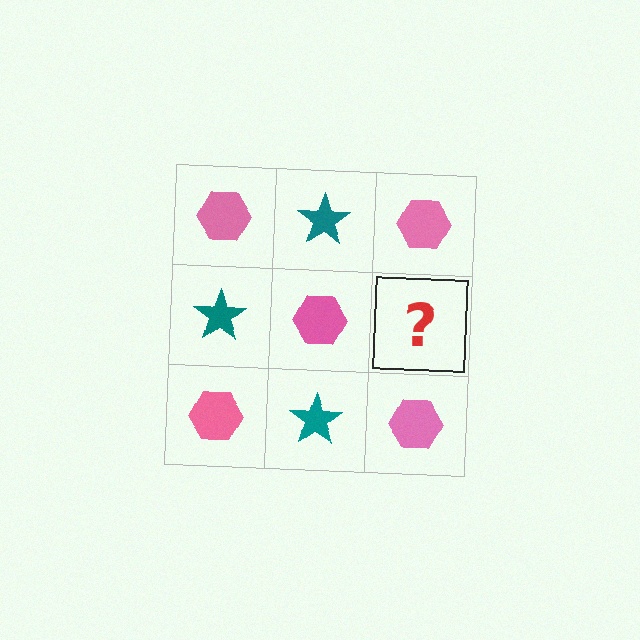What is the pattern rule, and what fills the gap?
The rule is that it alternates pink hexagon and teal star in a checkerboard pattern. The gap should be filled with a teal star.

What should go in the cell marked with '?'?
The missing cell should contain a teal star.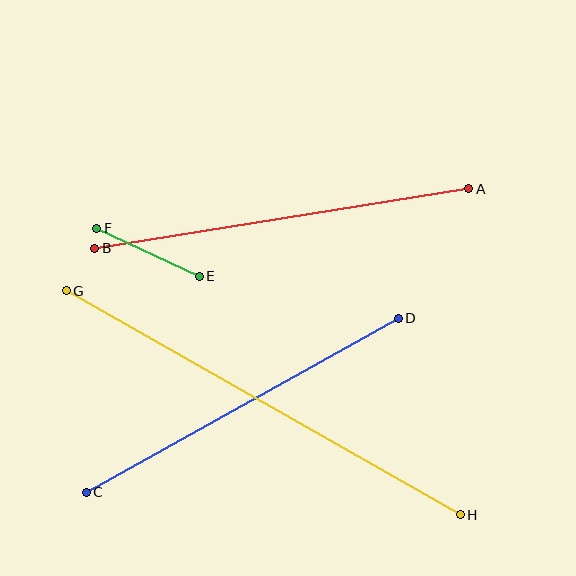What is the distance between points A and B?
The distance is approximately 379 pixels.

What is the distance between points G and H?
The distance is approximately 453 pixels.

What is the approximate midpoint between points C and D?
The midpoint is at approximately (242, 405) pixels.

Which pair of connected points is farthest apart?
Points G and H are farthest apart.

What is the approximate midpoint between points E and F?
The midpoint is at approximately (148, 252) pixels.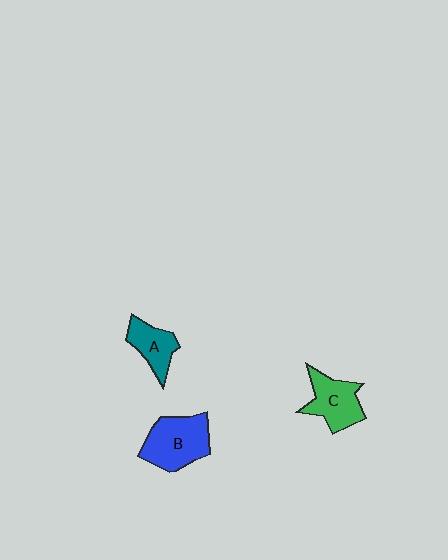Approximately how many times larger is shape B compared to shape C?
Approximately 1.2 times.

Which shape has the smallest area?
Shape A (teal).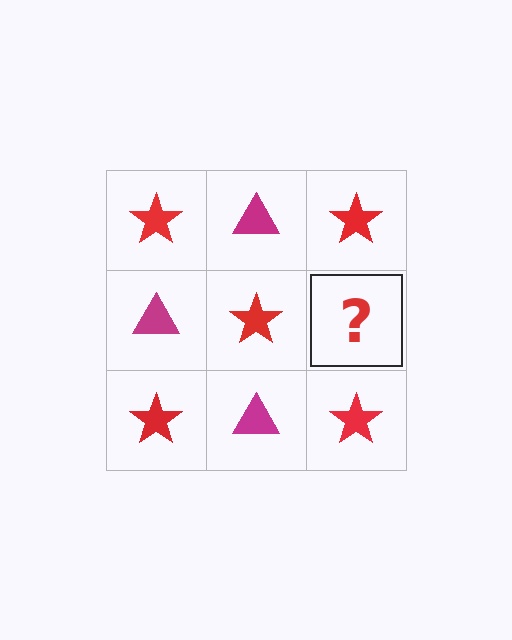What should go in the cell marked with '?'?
The missing cell should contain a magenta triangle.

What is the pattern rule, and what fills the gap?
The rule is that it alternates red star and magenta triangle in a checkerboard pattern. The gap should be filled with a magenta triangle.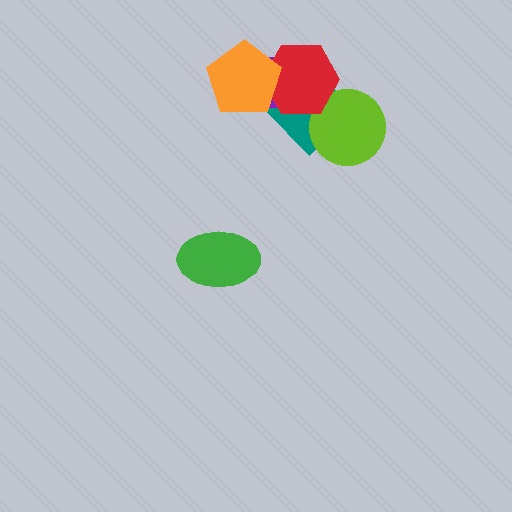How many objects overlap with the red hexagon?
4 objects overlap with the red hexagon.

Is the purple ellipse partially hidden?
Yes, it is partially covered by another shape.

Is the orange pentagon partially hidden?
No, no other shape covers it.